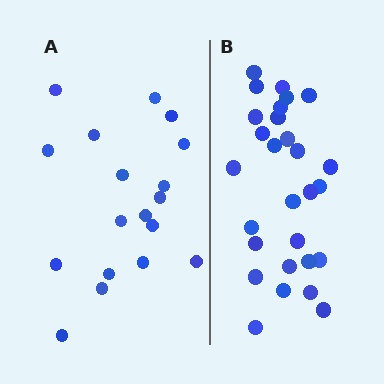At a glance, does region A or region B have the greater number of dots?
Region B (the right region) has more dots.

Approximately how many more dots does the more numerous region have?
Region B has roughly 10 or so more dots than region A.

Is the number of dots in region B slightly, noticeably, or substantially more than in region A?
Region B has substantially more. The ratio is roughly 1.6 to 1.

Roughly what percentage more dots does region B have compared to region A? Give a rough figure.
About 55% more.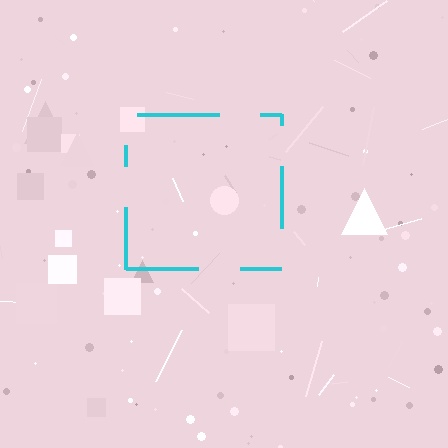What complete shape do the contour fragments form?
The contour fragments form a square.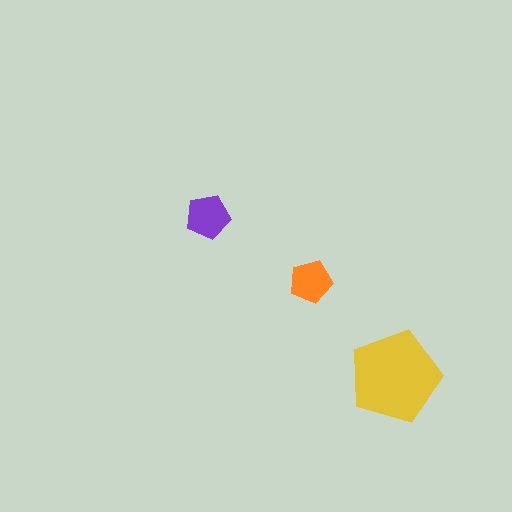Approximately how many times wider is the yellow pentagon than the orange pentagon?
About 2 times wider.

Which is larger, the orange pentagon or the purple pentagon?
The purple one.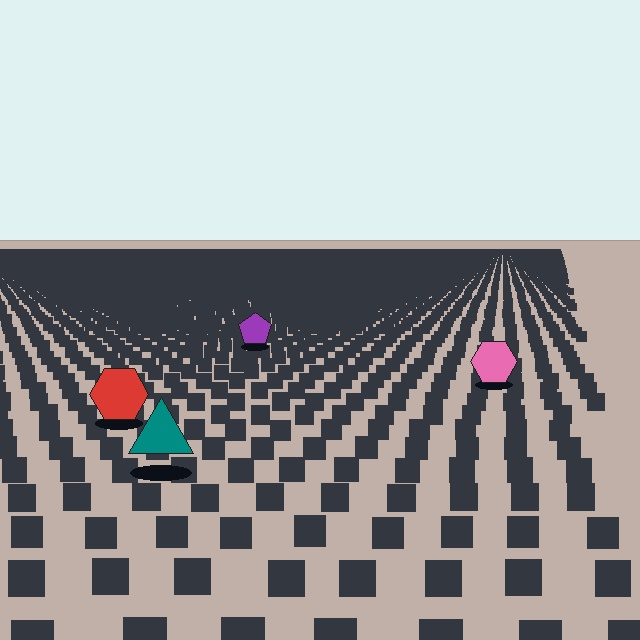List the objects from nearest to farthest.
From nearest to farthest: the teal triangle, the red hexagon, the pink hexagon, the purple pentagon.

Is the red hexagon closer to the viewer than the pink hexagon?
Yes. The red hexagon is closer — you can tell from the texture gradient: the ground texture is coarser near it.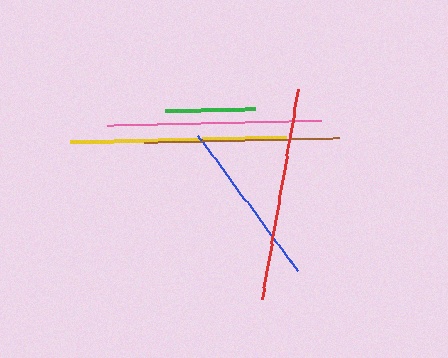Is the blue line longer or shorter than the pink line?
The pink line is longer than the blue line.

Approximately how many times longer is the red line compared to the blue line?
The red line is approximately 1.3 times the length of the blue line.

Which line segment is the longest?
The yellow line is the longest at approximately 217 pixels.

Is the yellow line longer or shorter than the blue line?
The yellow line is longer than the blue line.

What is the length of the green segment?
The green segment is approximately 90 pixels long.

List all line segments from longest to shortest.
From longest to shortest: yellow, pink, red, brown, blue, green.